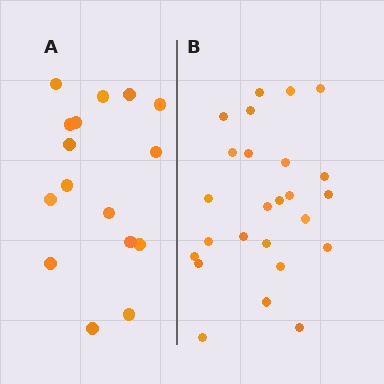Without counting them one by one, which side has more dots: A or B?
Region B (the right region) has more dots.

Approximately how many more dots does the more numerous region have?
Region B has roughly 8 or so more dots than region A.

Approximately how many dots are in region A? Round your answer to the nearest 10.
About 20 dots. (The exact count is 16, which rounds to 20.)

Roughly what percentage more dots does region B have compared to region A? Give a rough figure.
About 55% more.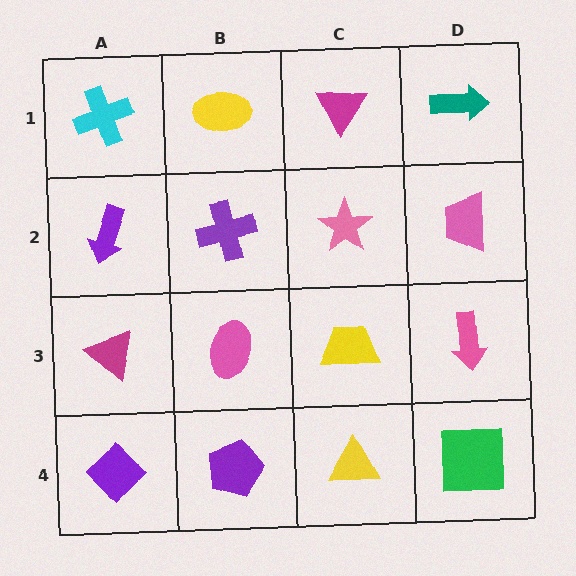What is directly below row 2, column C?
A yellow trapezoid.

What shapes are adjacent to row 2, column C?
A magenta triangle (row 1, column C), a yellow trapezoid (row 3, column C), a purple cross (row 2, column B), a pink trapezoid (row 2, column D).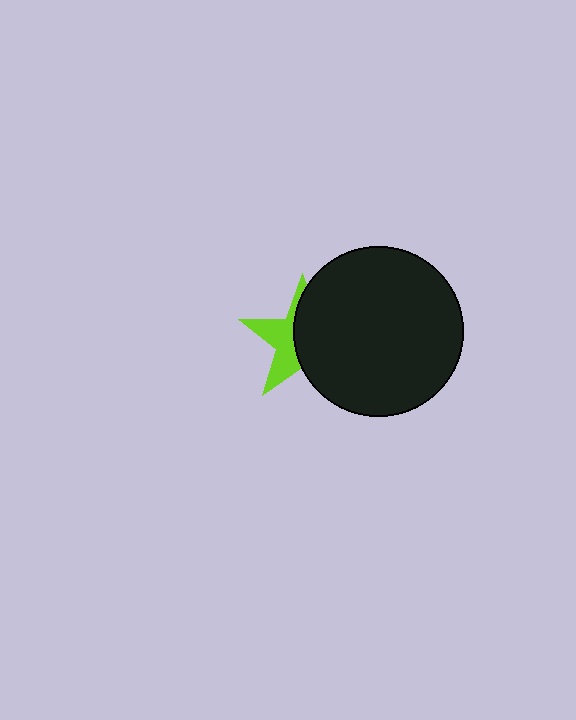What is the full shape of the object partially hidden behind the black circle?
The partially hidden object is a lime star.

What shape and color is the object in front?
The object in front is a black circle.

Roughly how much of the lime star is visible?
A small part of it is visible (roughly 42%).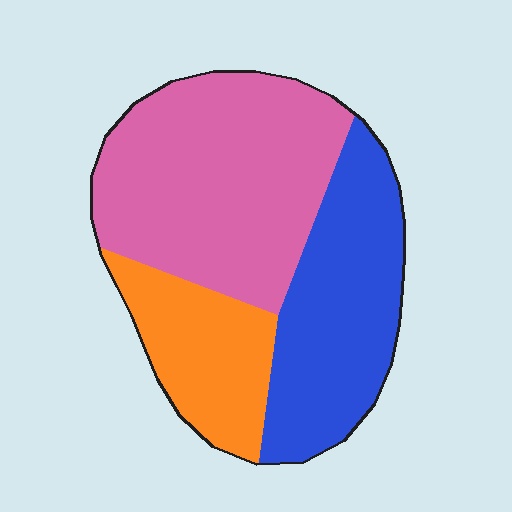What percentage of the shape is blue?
Blue covers about 35% of the shape.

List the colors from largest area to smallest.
From largest to smallest: pink, blue, orange.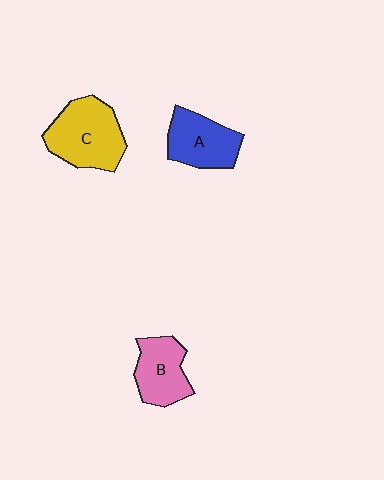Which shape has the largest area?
Shape C (yellow).